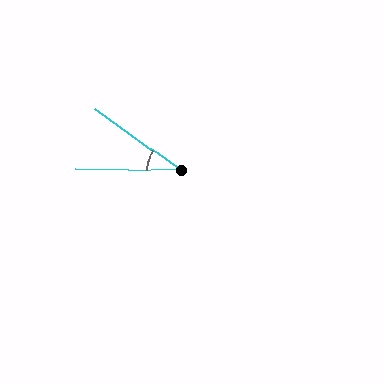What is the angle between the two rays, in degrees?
Approximately 35 degrees.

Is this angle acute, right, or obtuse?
It is acute.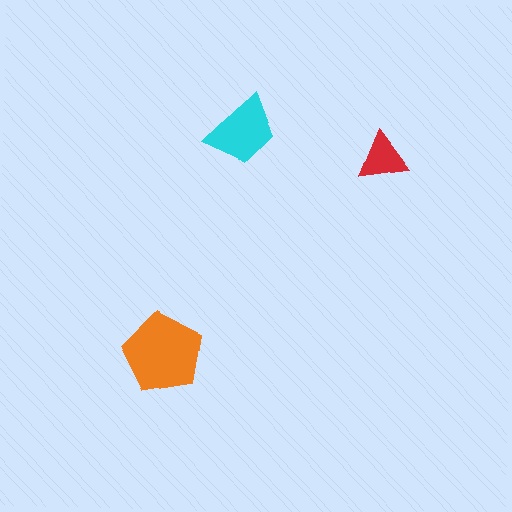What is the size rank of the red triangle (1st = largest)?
3rd.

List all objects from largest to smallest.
The orange pentagon, the cyan trapezoid, the red triangle.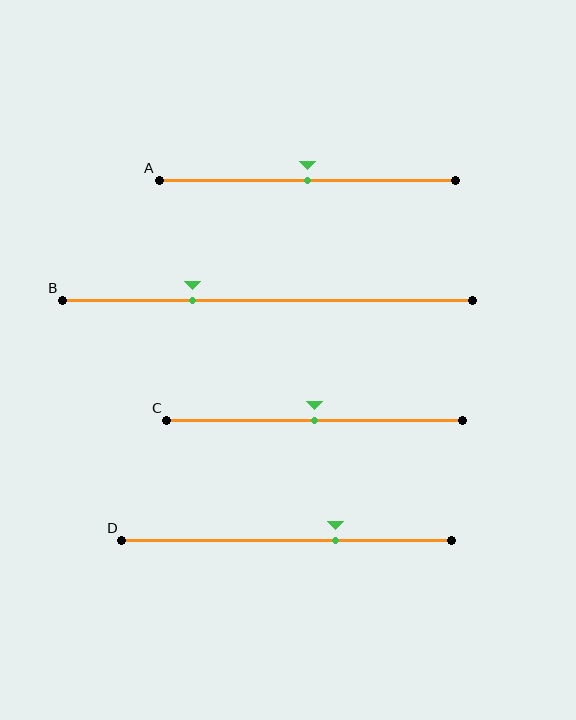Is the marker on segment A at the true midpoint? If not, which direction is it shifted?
Yes, the marker on segment A is at the true midpoint.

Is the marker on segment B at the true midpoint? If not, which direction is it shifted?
No, the marker on segment B is shifted to the left by about 18% of the segment length.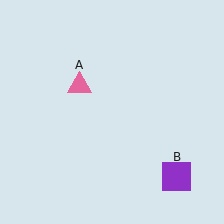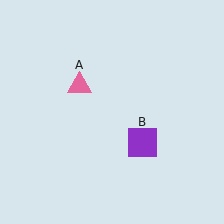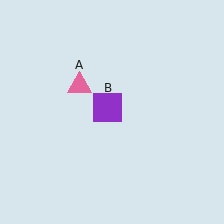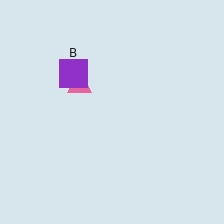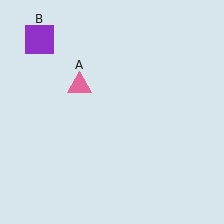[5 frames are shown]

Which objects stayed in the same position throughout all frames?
Pink triangle (object A) remained stationary.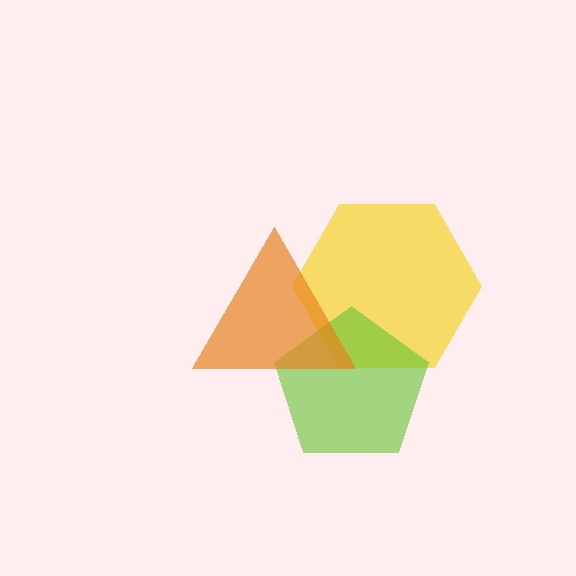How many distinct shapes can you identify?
There are 3 distinct shapes: a yellow hexagon, a lime pentagon, an orange triangle.